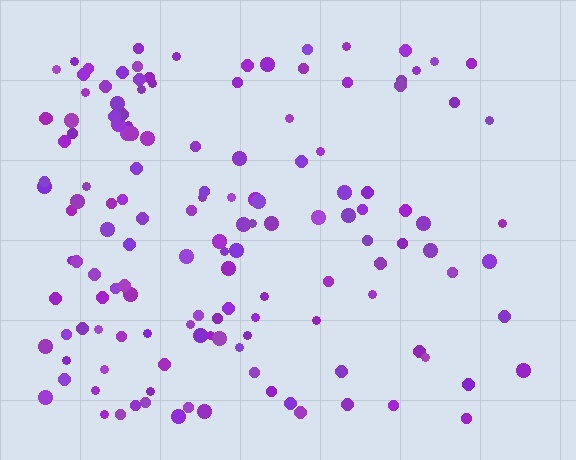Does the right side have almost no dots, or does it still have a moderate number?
Still a moderate number, just noticeably fewer than the left.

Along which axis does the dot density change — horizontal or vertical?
Horizontal.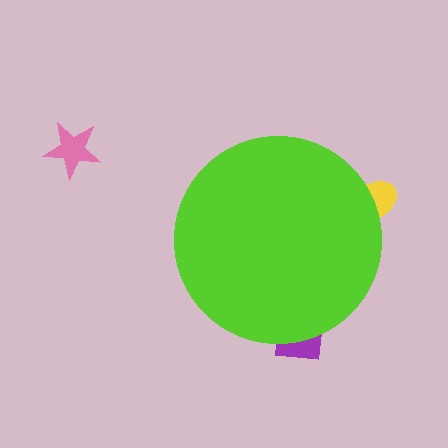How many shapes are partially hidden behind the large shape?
2 shapes are partially hidden.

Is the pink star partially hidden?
No, the pink star is fully visible.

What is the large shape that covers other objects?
A lime circle.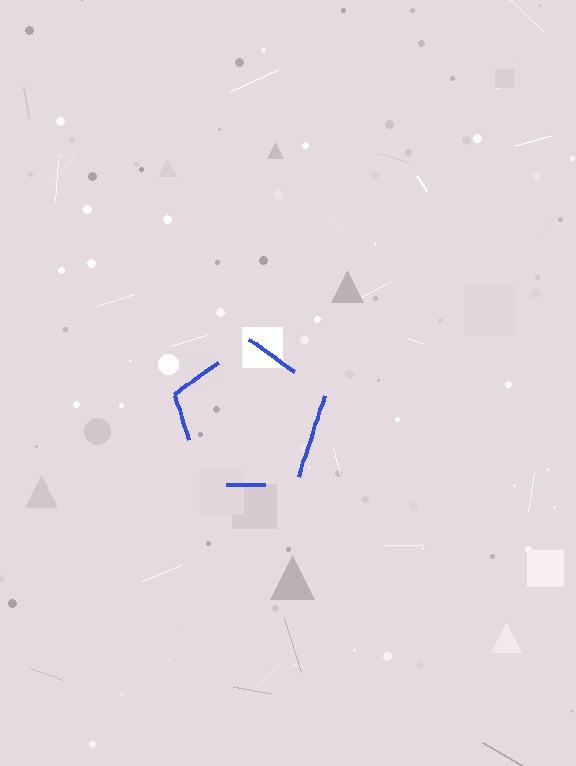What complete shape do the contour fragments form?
The contour fragments form a pentagon.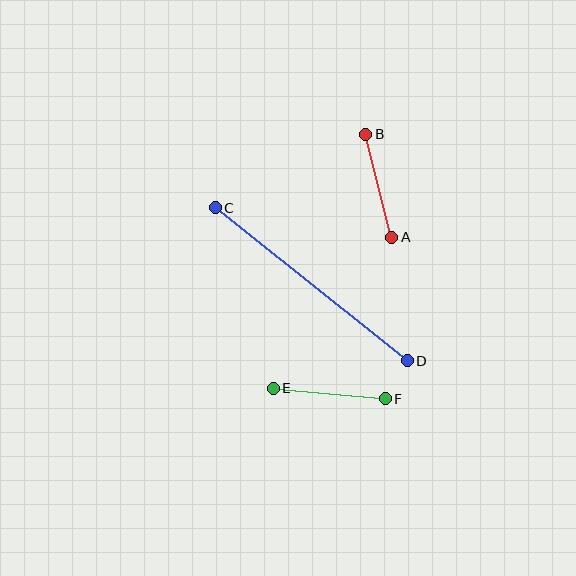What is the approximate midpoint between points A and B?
The midpoint is at approximately (379, 186) pixels.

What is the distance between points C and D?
The distance is approximately 246 pixels.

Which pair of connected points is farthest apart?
Points C and D are farthest apart.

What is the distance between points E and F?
The distance is approximately 113 pixels.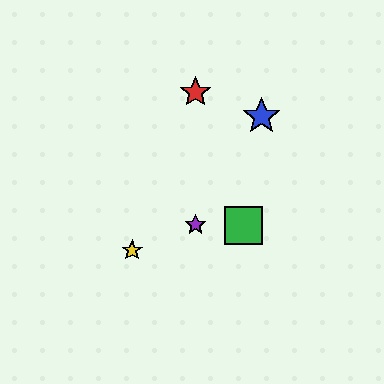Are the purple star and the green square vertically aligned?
No, the purple star is at x≈195 and the green square is at x≈243.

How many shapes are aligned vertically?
2 shapes (the red star, the purple star) are aligned vertically.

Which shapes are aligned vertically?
The red star, the purple star are aligned vertically.